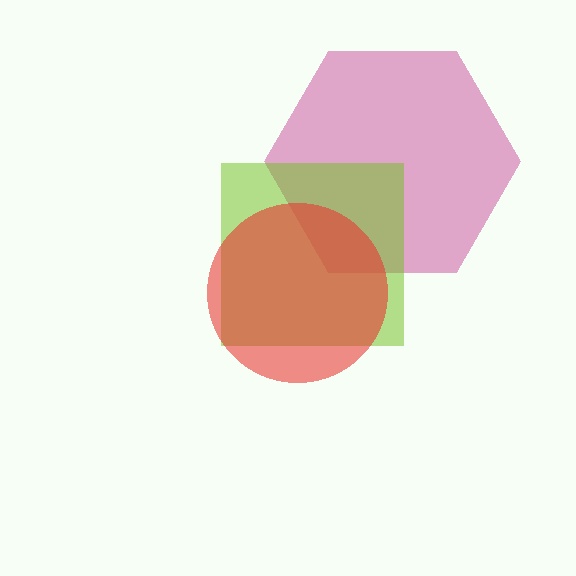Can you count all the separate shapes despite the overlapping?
Yes, there are 3 separate shapes.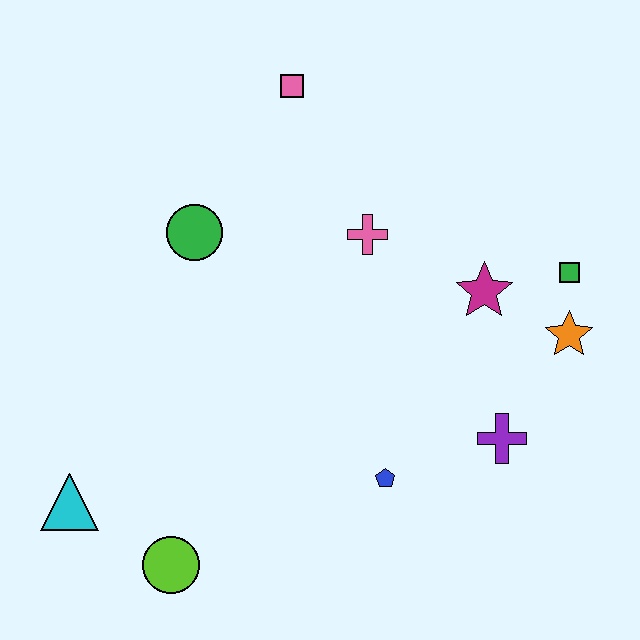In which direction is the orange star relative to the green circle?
The orange star is to the right of the green circle.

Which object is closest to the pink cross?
The magenta star is closest to the pink cross.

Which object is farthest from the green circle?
The orange star is farthest from the green circle.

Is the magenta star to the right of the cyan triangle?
Yes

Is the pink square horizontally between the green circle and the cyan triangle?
No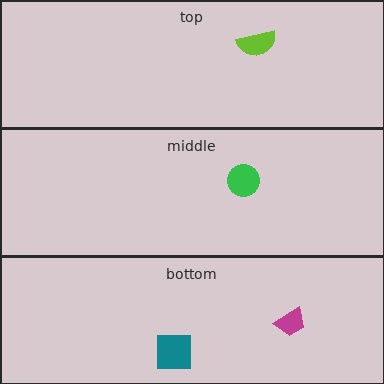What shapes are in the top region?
The lime semicircle.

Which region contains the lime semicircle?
The top region.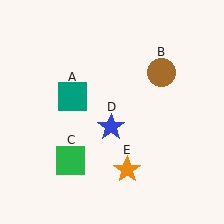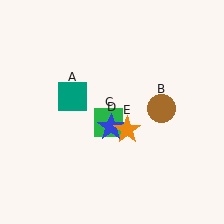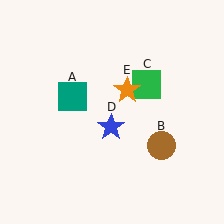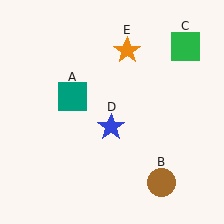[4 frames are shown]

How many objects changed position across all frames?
3 objects changed position: brown circle (object B), green square (object C), orange star (object E).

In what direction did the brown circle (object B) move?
The brown circle (object B) moved down.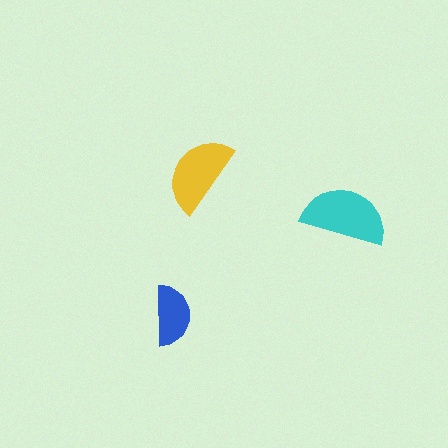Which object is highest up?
The yellow semicircle is topmost.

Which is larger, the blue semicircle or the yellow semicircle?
The yellow one.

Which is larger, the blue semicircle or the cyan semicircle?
The cyan one.